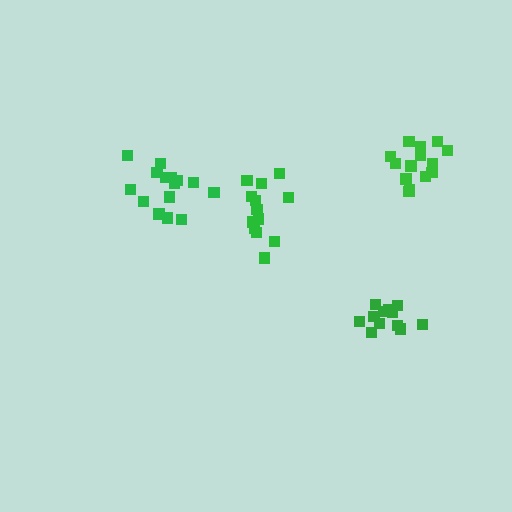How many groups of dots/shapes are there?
There are 4 groups.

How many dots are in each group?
Group 1: 14 dots, Group 2: 13 dots, Group 3: 12 dots, Group 4: 15 dots (54 total).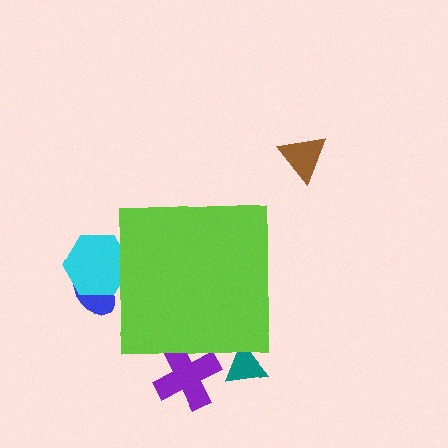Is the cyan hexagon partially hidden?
Yes, the cyan hexagon is partially hidden behind the lime square.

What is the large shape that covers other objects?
A lime square.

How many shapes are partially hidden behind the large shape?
4 shapes are partially hidden.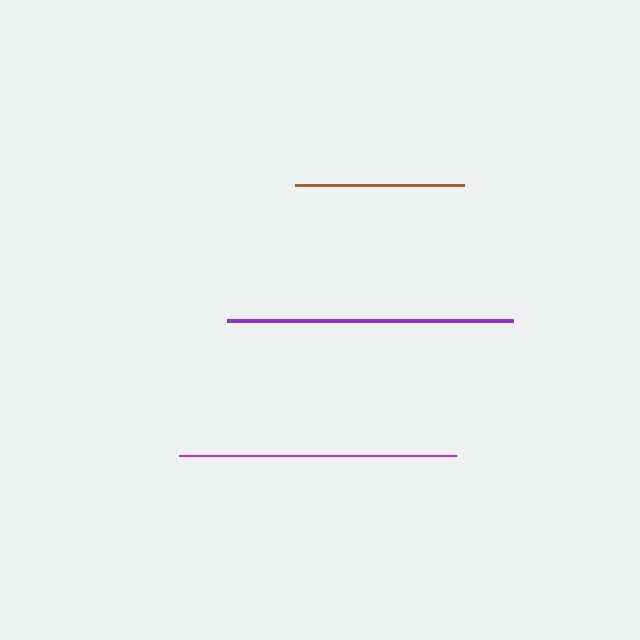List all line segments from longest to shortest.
From longest to shortest: purple, magenta, brown.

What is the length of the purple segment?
The purple segment is approximately 286 pixels long.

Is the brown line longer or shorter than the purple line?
The purple line is longer than the brown line.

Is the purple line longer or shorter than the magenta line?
The purple line is longer than the magenta line.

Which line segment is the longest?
The purple line is the longest at approximately 286 pixels.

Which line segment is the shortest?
The brown line is the shortest at approximately 170 pixels.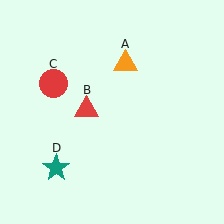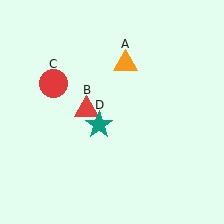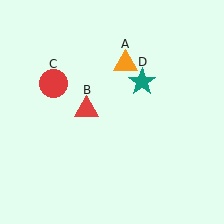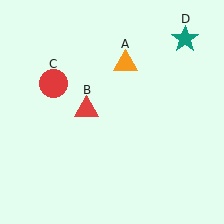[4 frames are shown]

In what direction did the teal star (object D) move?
The teal star (object D) moved up and to the right.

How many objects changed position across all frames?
1 object changed position: teal star (object D).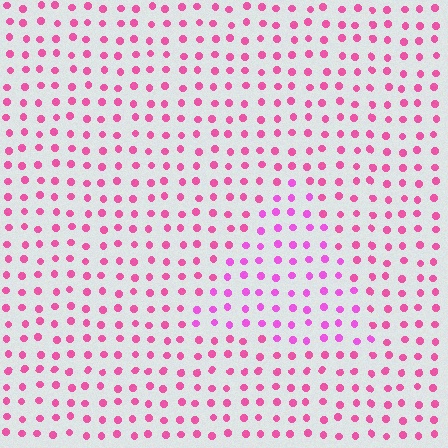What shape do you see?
I see a triangle.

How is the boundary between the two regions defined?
The boundary is defined purely by a slight shift in hue (about 24 degrees). Spacing, size, and orientation are identical on both sides.